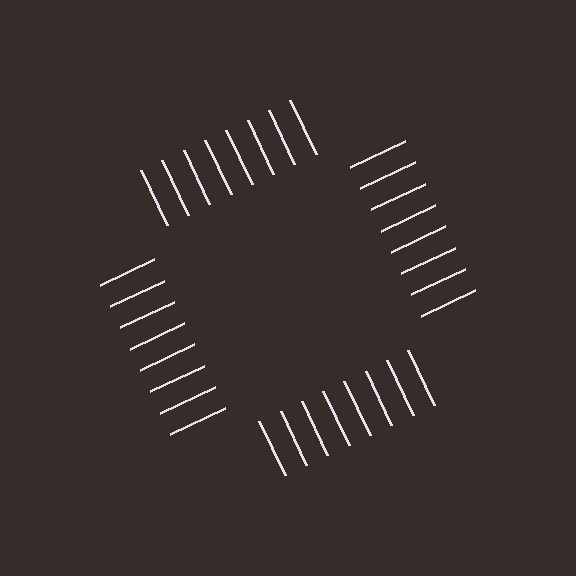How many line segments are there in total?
32 — 8 along each of the 4 edges.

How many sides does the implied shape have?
4 sides — the line-ends trace a square.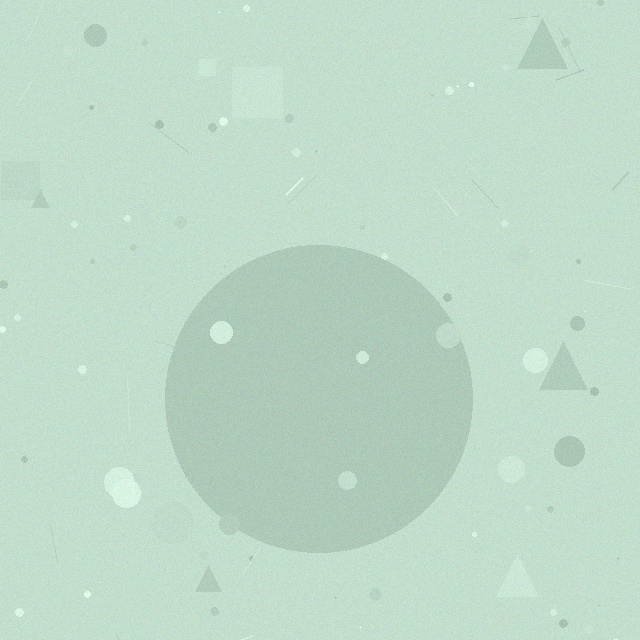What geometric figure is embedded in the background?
A circle is embedded in the background.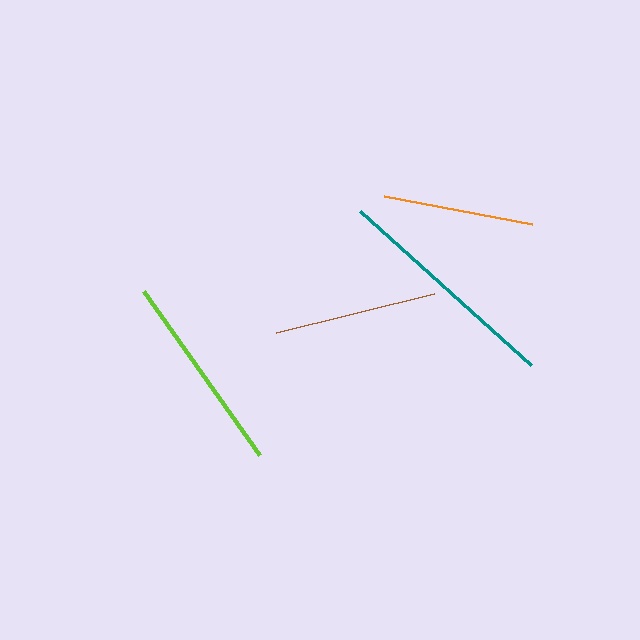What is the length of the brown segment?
The brown segment is approximately 162 pixels long.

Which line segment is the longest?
The teal line is the longest at approximately 230 pixels.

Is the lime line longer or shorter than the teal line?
The teal line is longer than the lime line.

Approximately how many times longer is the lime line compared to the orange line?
The lime line is approximately 1.3 times the length of the orange line.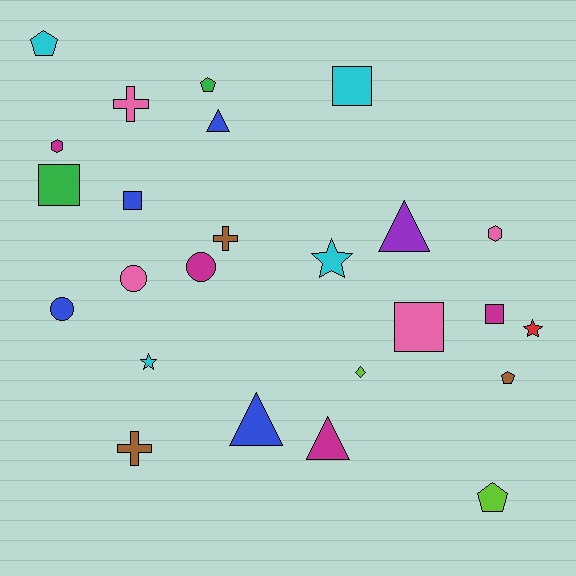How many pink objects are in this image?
There are 4 pink objects.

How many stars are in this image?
There are 3 stars.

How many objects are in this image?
There are 25 objects.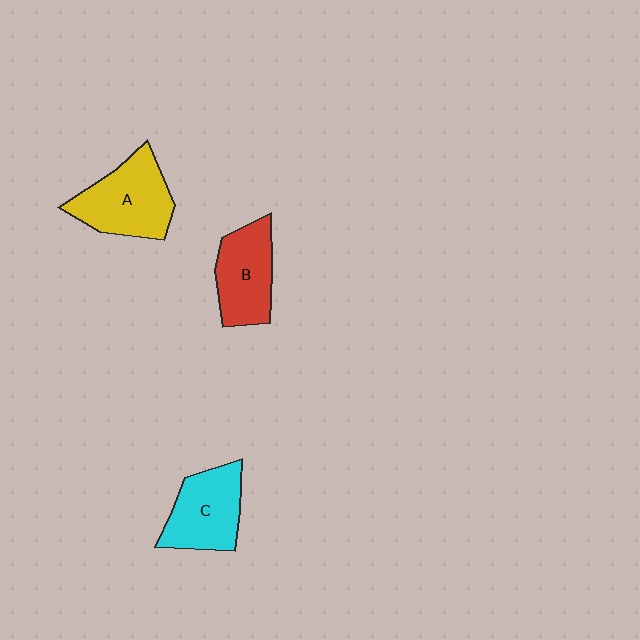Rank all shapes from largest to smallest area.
From largest to smallest: A (yellow), C (cyan), B (red).